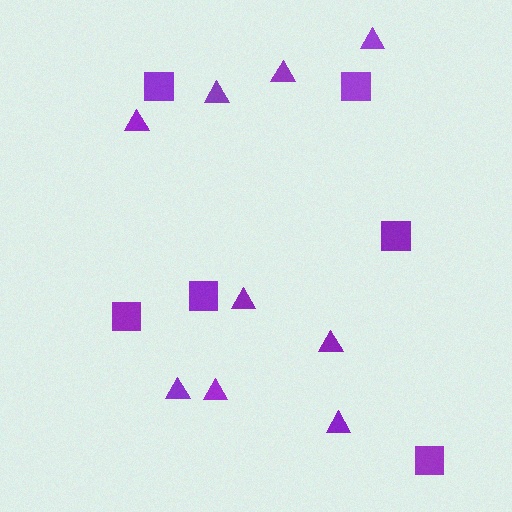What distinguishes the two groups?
There are 2 groups: one group of triangles (9) and one group of squares (6).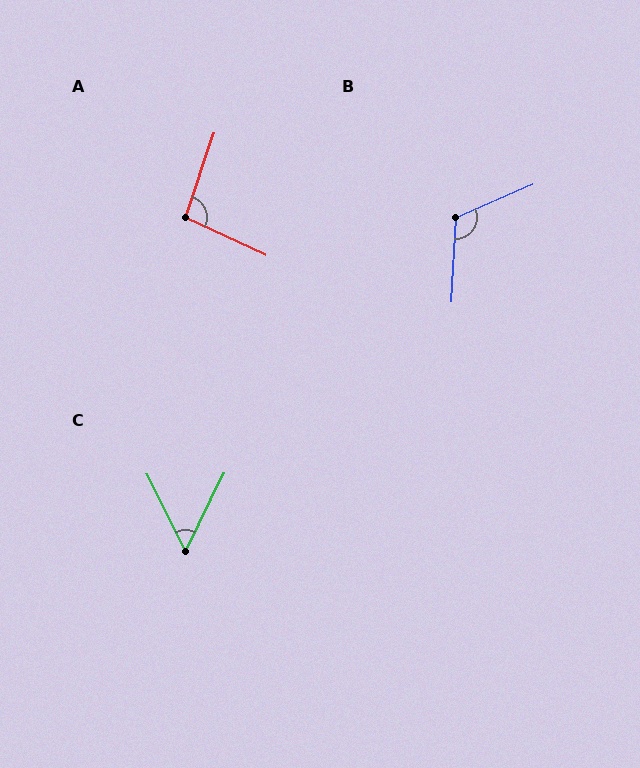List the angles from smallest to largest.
C (53°), A (96°), B (117°).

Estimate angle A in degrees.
Approximately 96 degrees.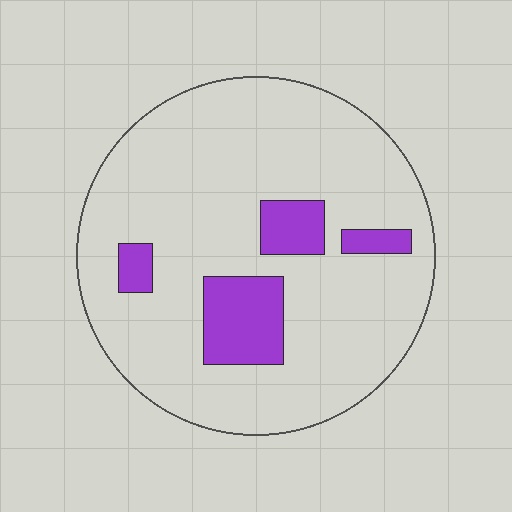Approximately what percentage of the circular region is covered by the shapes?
Approximately 15%.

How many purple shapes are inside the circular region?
4.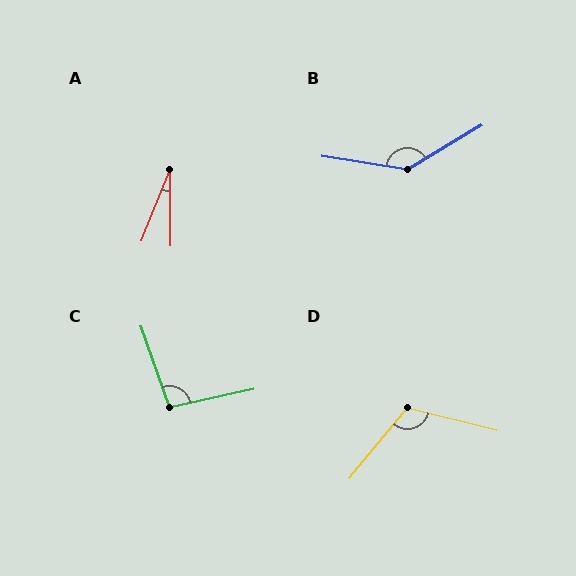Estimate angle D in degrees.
Approximately 115 degrees.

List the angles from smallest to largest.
A (22°), C (97°), D (115°), B (140°).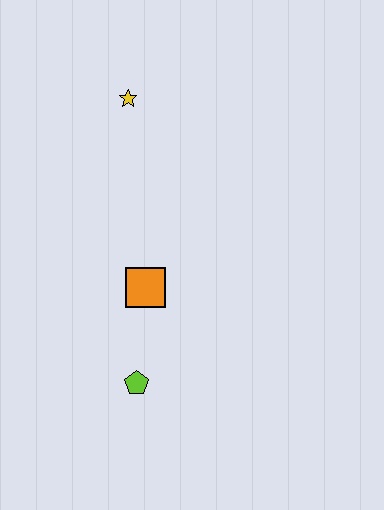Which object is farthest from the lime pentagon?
The yellow star is farthest from the lime pentagon.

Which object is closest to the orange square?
The lime pentagon is closest to the orange square.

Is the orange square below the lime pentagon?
No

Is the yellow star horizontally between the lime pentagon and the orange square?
No